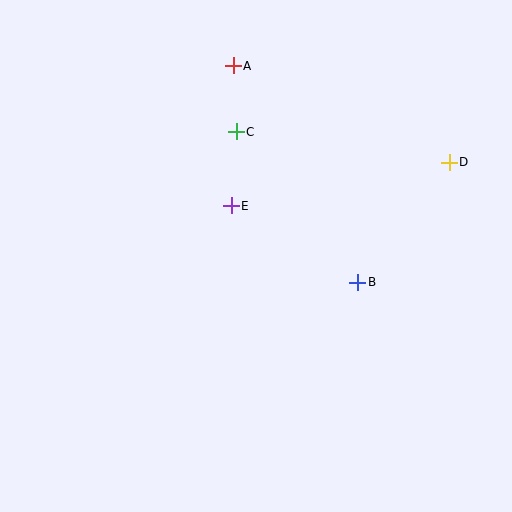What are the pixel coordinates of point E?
Point E is at (231, 206).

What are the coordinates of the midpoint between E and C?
The midpoint between E and C is at (234, 169).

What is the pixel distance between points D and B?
The distance between D and B is 151 pixels.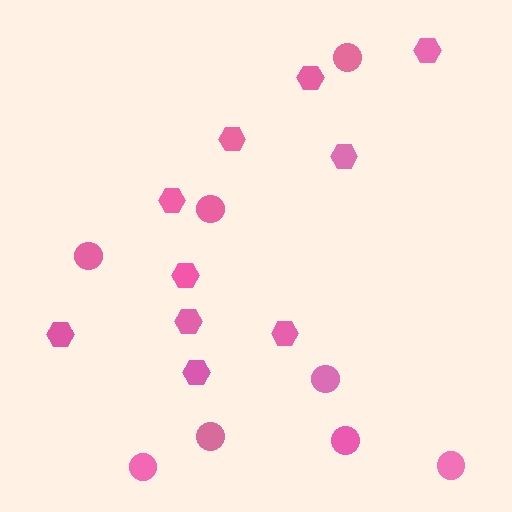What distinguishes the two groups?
There are 2 groups: one group of circles (8) and one group of hexagons (10).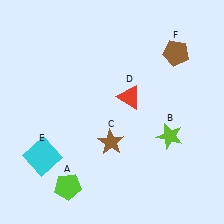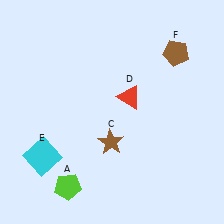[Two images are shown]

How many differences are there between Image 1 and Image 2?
There is 1 difference between the two images.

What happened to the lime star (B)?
The lime star (B) was removed in Image 2. It was in the bottom-right area of Image 1.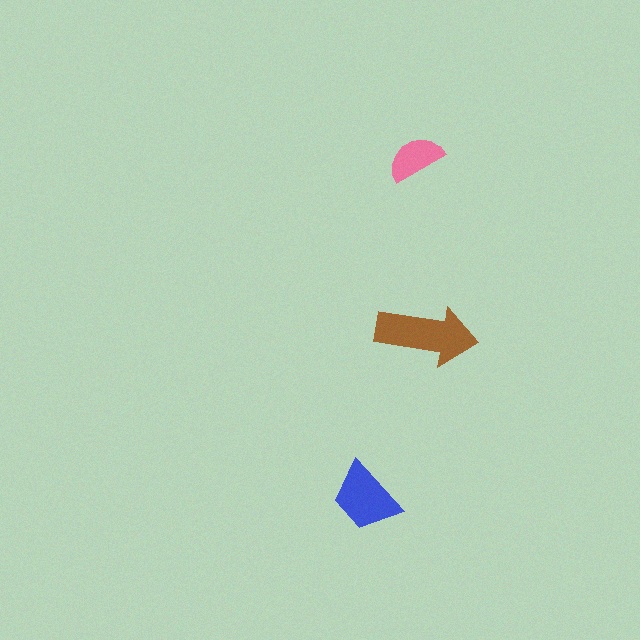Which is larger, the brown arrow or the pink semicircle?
The brown arrow.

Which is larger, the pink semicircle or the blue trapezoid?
The blue trapezoid.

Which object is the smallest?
The pink semicircle.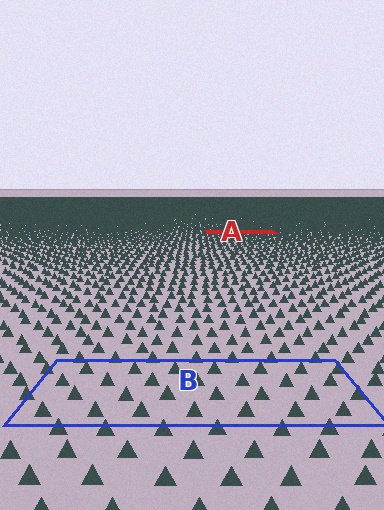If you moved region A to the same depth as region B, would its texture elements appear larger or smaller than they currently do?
They would appear larger. At a closer depth, the same texture elements are projected at a bigger on-screen size.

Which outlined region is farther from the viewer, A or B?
Region A is farther from the viewer — the texture elements inside it appear smaller and more densely packed.